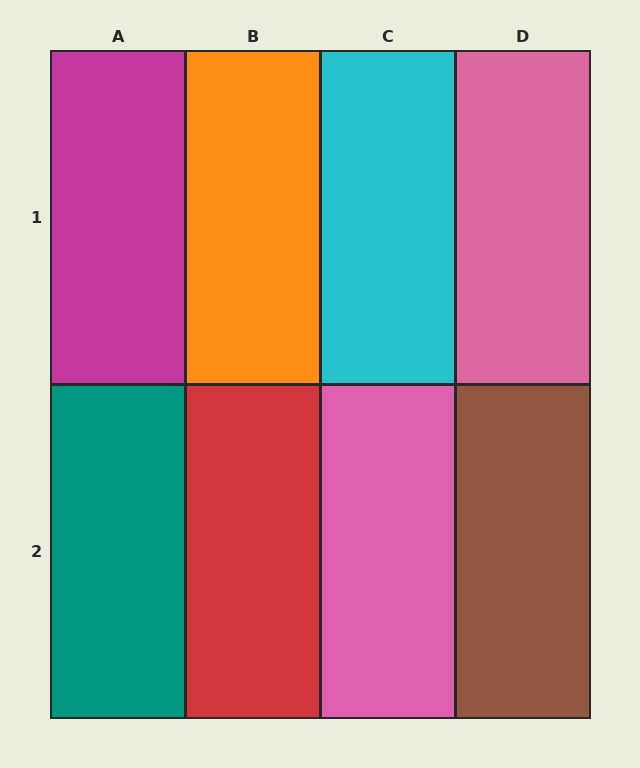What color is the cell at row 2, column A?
Teal.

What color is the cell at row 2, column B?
Red.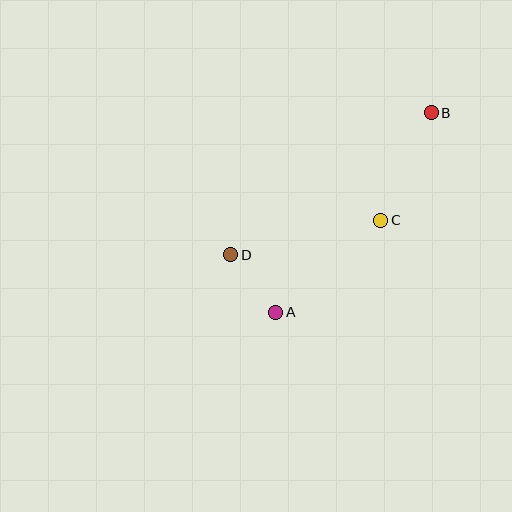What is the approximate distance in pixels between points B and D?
The distance between B and D is approximately 245 pixels.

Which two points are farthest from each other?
Points A and B are farthest from each other.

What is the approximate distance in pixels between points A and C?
The distance between A and C is approximately 140 pixels.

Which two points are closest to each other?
Points A and D are closest to each other.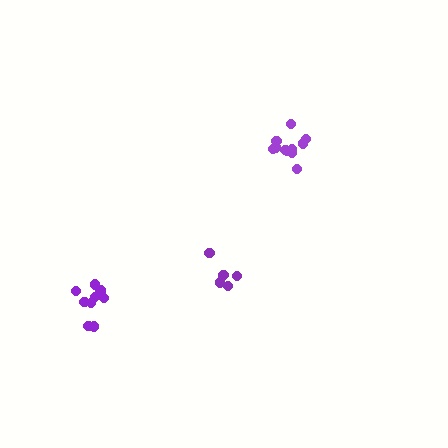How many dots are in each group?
Group 1: 11 dots, Group 2: 5 dots, Group 3: 9 dots (25 total).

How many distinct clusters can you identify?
There are 3 distinct clusters.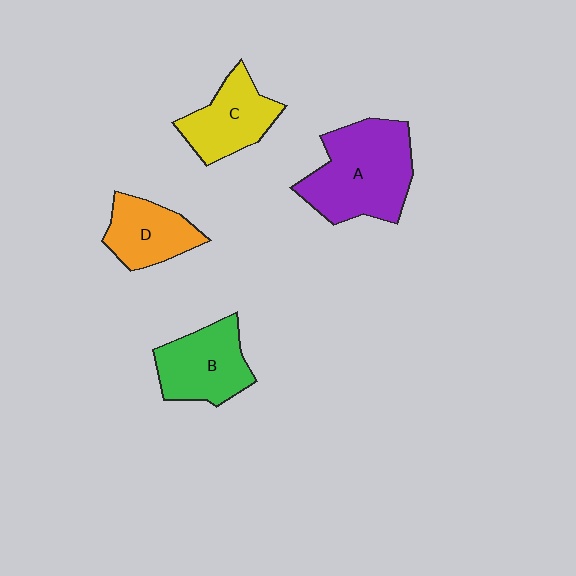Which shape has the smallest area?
Shape D (orange).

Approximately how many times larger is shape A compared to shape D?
Approximately 1.8 times.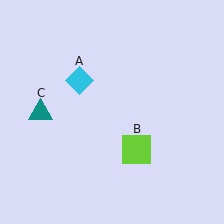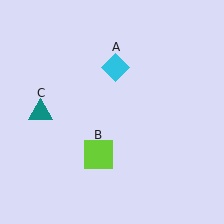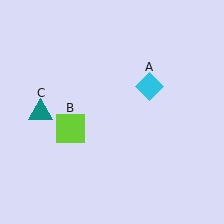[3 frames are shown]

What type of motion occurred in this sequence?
The cyan diamond (object A), lime square (object B) rotated clockwise around the center of the scene.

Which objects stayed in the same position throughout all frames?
Teal triangle (object C) remained stationary.